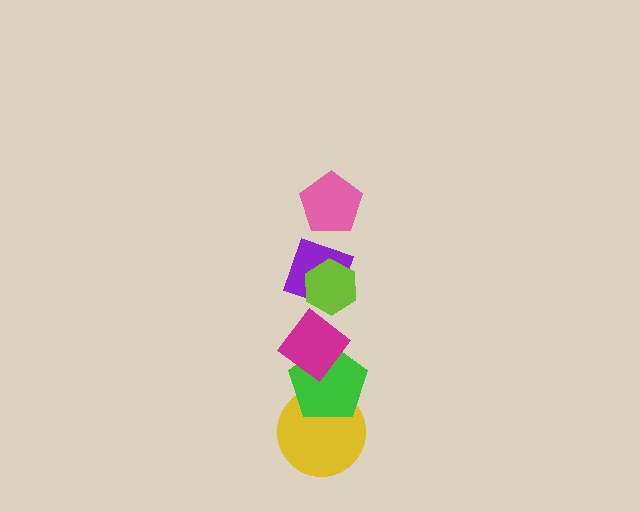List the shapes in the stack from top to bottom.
From top to bottom: the pink pentagon, the lime hexagon, the purple diamond, the magenta diamond, the green pentagon, the yellow circle.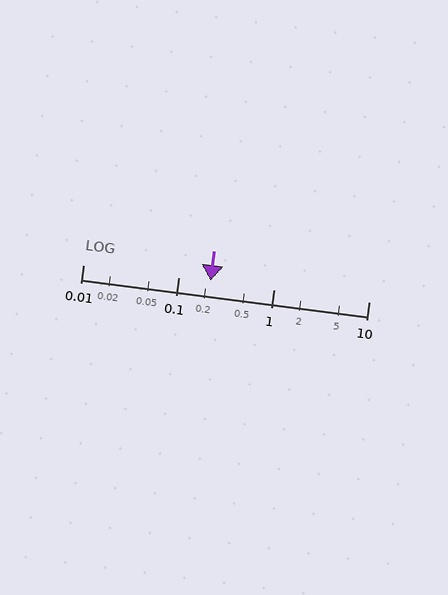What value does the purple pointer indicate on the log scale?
The pointer indicates approximately 0.22.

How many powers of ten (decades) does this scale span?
The scale spans 3 decades, from 0.01 to 10.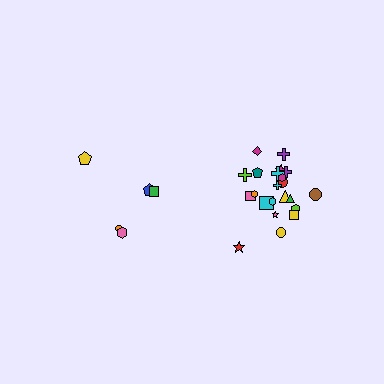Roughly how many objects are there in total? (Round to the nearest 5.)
Roughly 25 objects in total.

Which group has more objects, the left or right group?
The right group.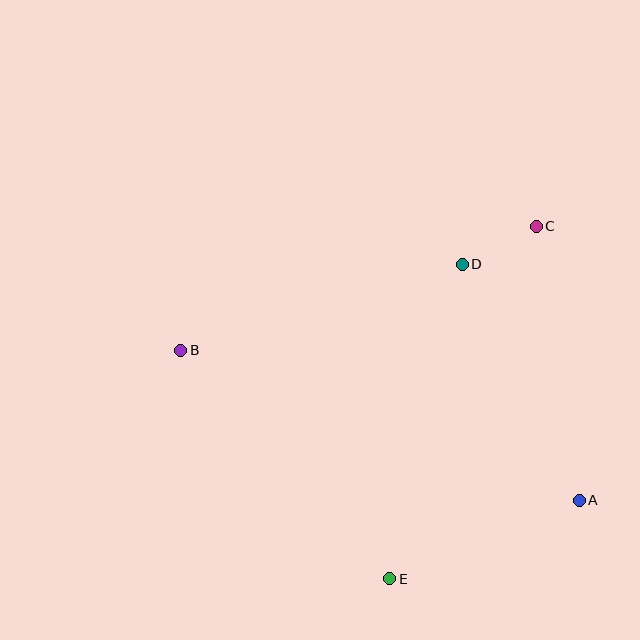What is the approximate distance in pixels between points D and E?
The distance between D and E is approximately 323 pixels.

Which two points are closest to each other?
Points C and D are closest to each other.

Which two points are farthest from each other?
Points A and B are farthest from each other.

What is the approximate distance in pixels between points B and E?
The distance between B and E is approximately 310 pixels.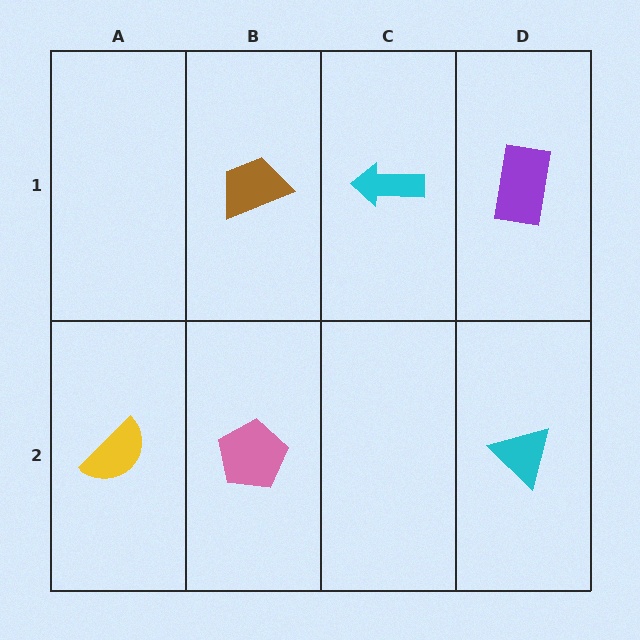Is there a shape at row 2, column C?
No, that cell is empty.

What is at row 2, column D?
A cyan triangle.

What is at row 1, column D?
A purple rectangle.